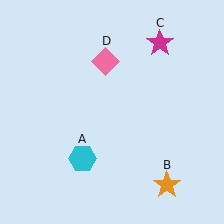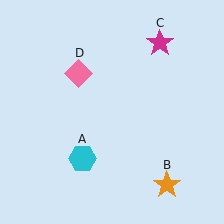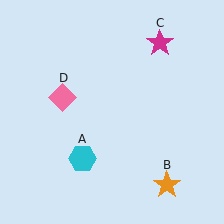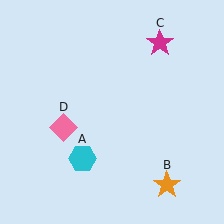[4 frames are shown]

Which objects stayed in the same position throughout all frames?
Cyan hexagon (object A) and orange star (object B) and magenta star (object C) remained stationary.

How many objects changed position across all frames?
1 object changed position: pink diamond (object D).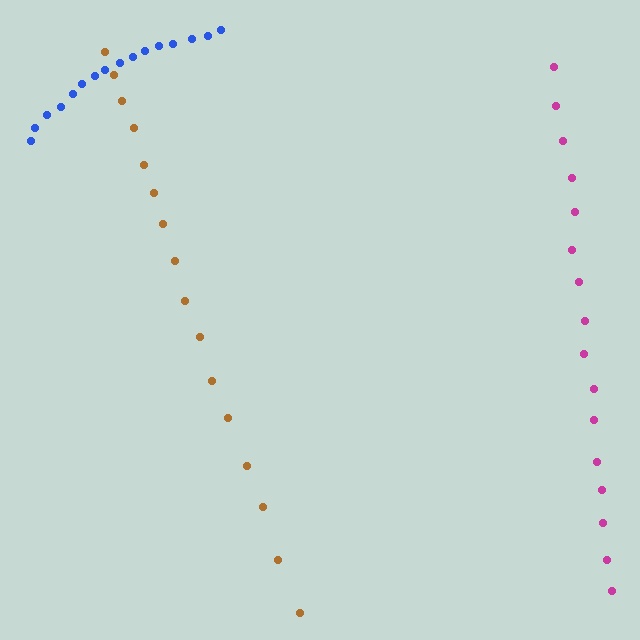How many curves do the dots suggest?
There are 3 distinct paths.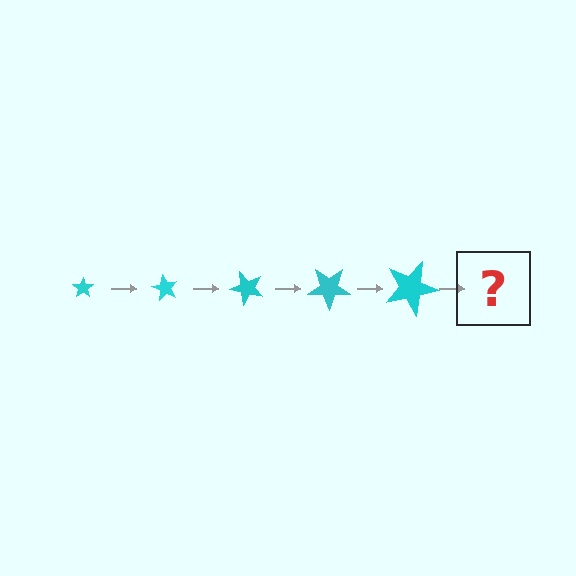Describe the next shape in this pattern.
It should be a star, larger than the previous one and rotated 300 degrees from the start.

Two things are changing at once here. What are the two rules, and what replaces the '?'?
The two rules are that the star grows larger each step and it rotates 60 degrees each step. The '?' should be a star, larger than the previous one and rotated 300 degrees from the start.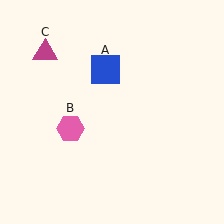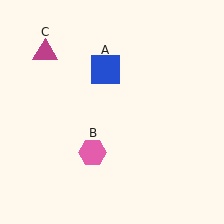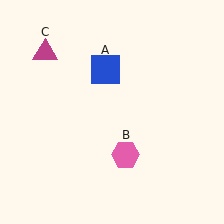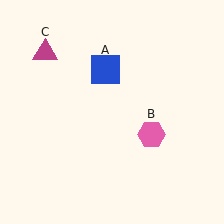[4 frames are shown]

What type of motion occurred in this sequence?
The pink hexagon (object B) rotated counterclockwise around the center of the scene.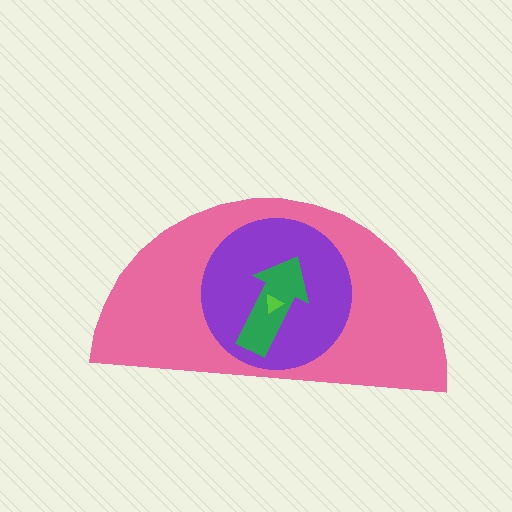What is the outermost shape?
The pink semicircle.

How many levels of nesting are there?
4.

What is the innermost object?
The lime triangle.